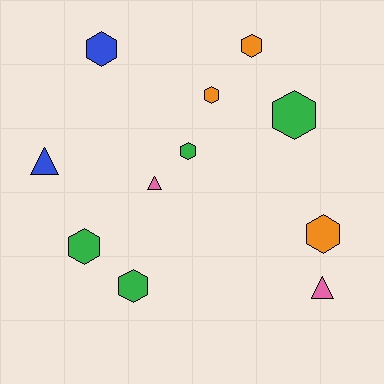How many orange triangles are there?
There are no orange triangles.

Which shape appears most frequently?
Hexagon, with 8 objects.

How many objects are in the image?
There are 11 objects.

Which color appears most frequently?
Green, with 4 objects.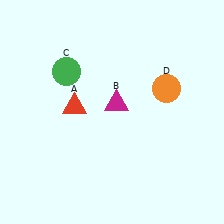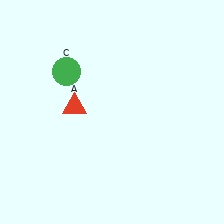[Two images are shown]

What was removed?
The magenta triangle (B), the orange circle (D) were removed in Image 2.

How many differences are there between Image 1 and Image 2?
There are 2 differences between the two images.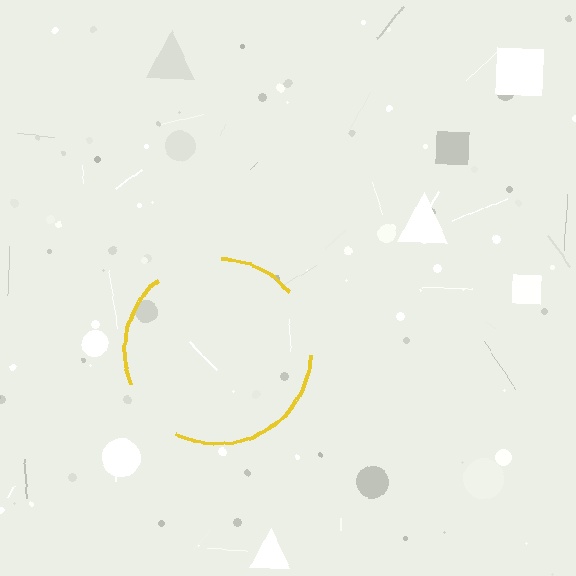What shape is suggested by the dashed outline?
The dashed outline suggests a circle.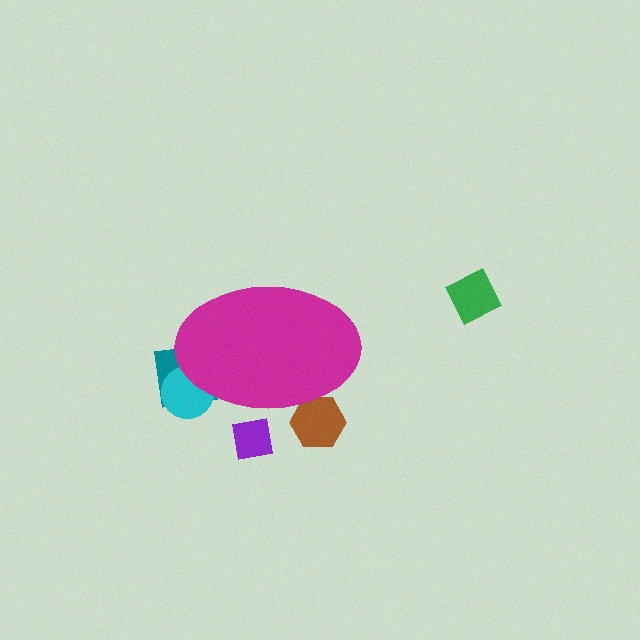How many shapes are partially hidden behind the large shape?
4 shapes are partially hidden.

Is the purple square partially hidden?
Yes, the purple square is partially hidden behind the magenta ellipse.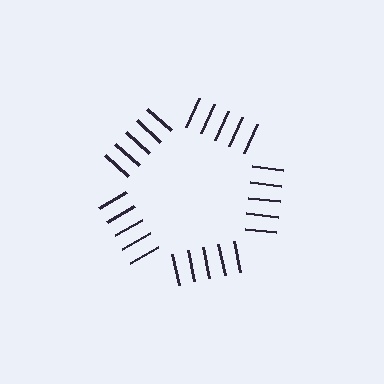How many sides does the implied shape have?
5 sides — the line-ends trace a pentagon.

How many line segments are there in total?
25 — 5 along each of the 5 edges.